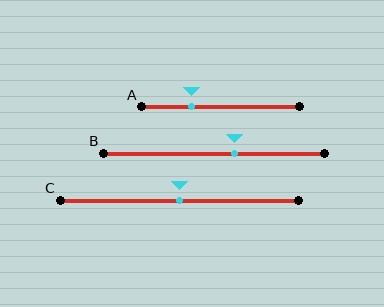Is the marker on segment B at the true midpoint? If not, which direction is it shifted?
No, the marker on segment B is shifted to the right by about 9% of the segment length.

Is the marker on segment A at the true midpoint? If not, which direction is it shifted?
No, the marker on segment A is shifted to the left by about 19% of the segment length.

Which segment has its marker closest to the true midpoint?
Segment C has its marker closest to the true midpoint.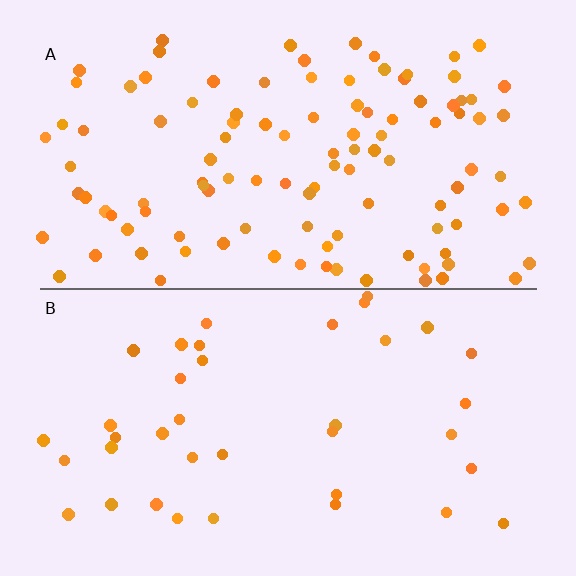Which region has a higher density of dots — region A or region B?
A (the top).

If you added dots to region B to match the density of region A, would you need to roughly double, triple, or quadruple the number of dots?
Approximately triple.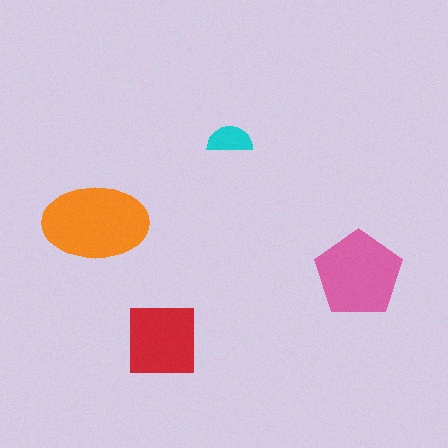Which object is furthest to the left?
The orange ellipse is leftmost.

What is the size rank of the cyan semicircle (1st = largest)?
4th.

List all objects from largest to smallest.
The orange ellipse, the pink pentagon, the red square, the cyan semicircle.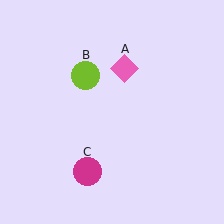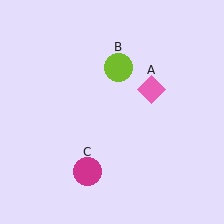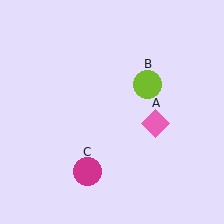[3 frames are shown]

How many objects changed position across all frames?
2 objects changed position: pink diamond (object A), lime circle (object B).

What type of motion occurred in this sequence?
The pink diamond (object A), lime circle (object B) rotated clockwise around the center of the scene.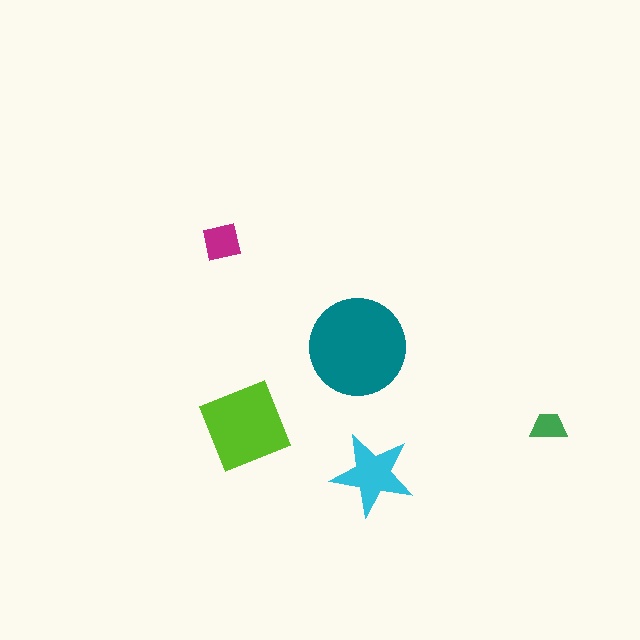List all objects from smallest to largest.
The green trapezoid, the magenta square, the cyan star, the lime diamond, the teal circle.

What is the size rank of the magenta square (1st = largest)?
4th.